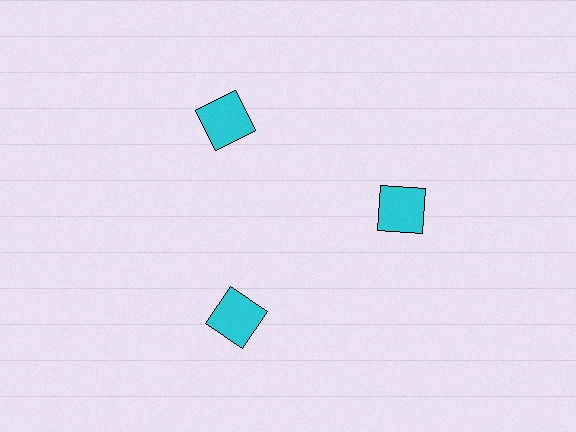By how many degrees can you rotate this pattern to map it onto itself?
The pattern maps onto itself every 120 degrees of rotation.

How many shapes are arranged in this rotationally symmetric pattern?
There are 3 shapes, arranged in 3 groups of 1.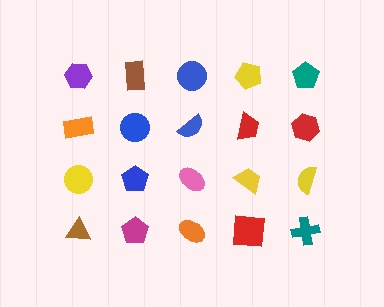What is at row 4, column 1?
A brown triangle.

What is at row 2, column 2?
A blue circle.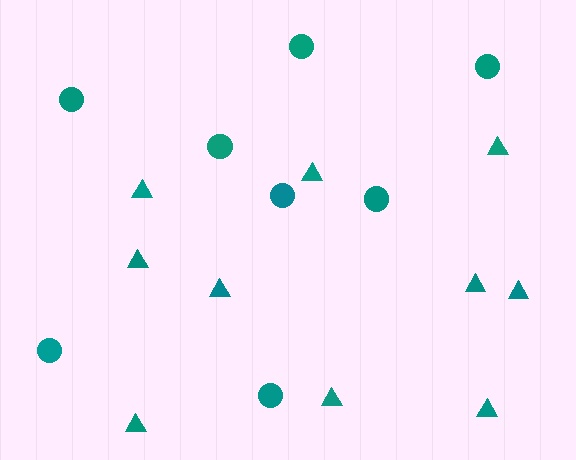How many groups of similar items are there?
There are 2 groups: one group of triangles (10) and one group of circles (8).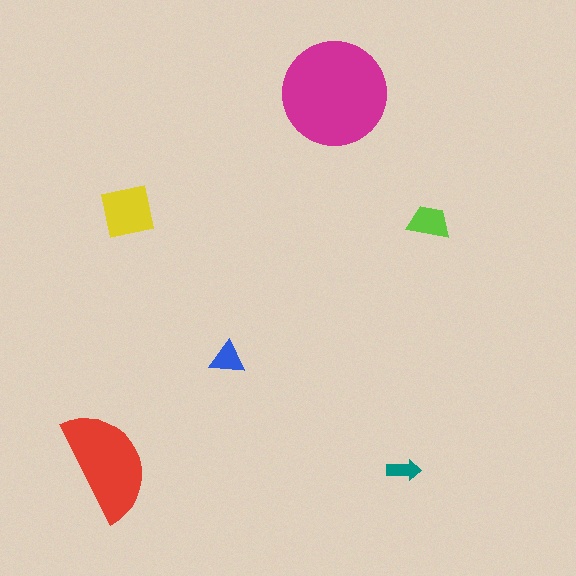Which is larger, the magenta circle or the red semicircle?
The magenta circle.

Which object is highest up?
The magenta circle is topmost.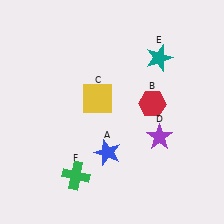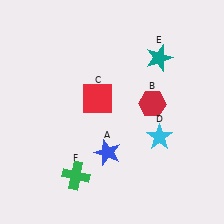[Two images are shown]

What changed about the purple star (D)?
In Image 1, D is purple. In Image 2, it changed to cyan.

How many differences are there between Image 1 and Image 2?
There are 2 differences between the two images.